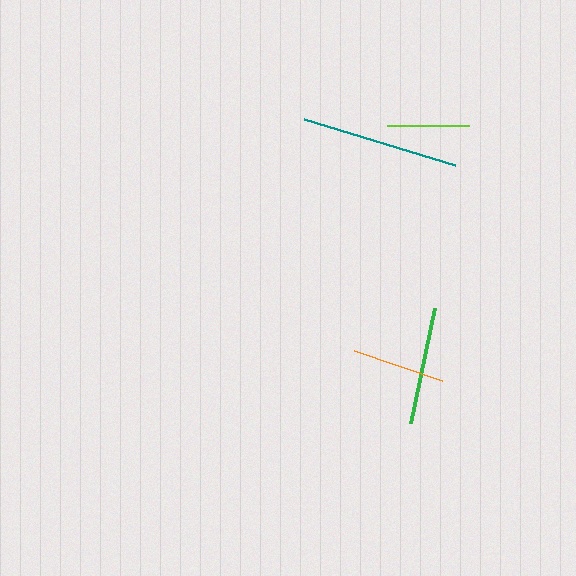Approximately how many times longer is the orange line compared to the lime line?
The orange line is approximately 1.1 times the length of the lime line.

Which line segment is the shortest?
The lime line is the shortest at approximately 82 pixels.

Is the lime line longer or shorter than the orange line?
The orange line is longer than the lime line.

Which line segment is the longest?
The teal line is the longest at approximately 157 pixels.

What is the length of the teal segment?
The teal segment is approximately 157 pixels long.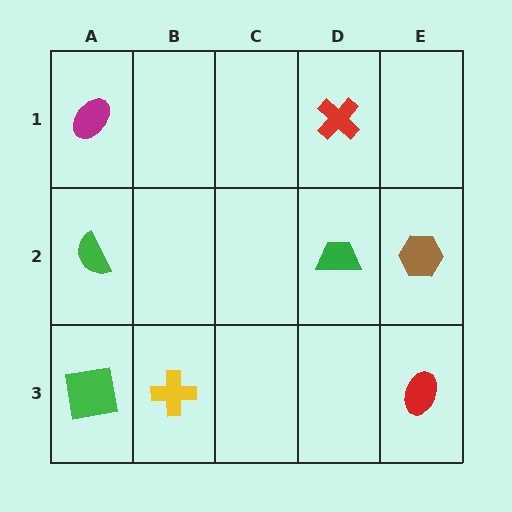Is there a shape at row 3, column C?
No, that cell is empty.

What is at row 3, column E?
A red ellipse.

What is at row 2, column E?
A brown hexagon.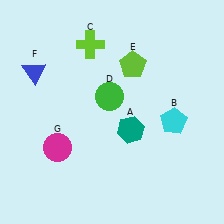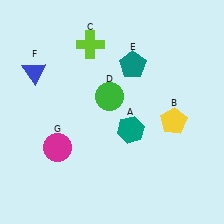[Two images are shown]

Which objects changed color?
B changed from cyan to yellow. E changed from lime to teal.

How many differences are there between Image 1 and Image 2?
There are 2 differences between the two images.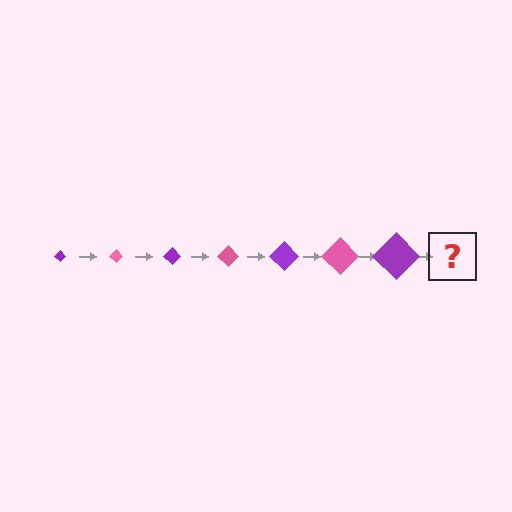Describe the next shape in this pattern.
It should be a pink diamond, larger than the previous one.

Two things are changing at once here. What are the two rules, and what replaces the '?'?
The two rules are that the diamond grows larger each step and the color cycles through purple and pink. The '?' should be a pink diamond, larger than the previous one.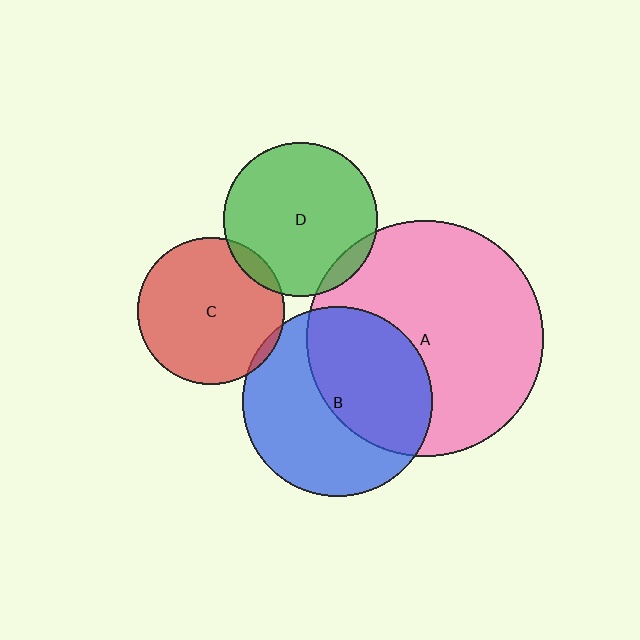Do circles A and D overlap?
Yes.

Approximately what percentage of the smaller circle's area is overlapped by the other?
Approximately 5%.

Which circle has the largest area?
Circle A (pink).